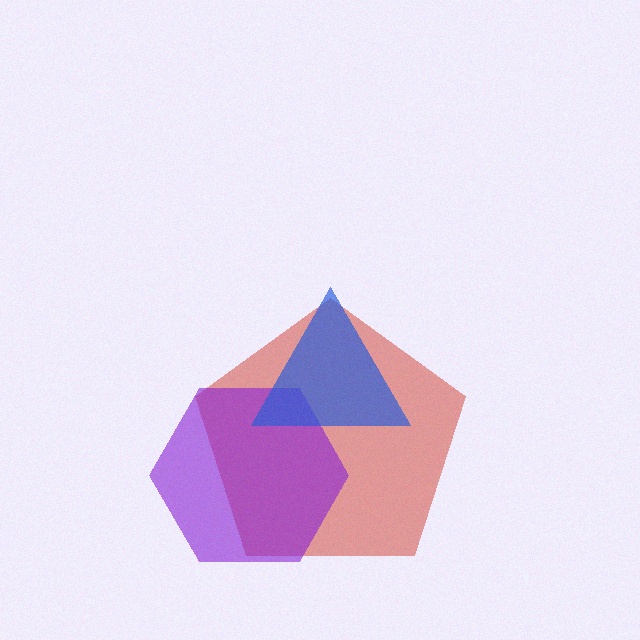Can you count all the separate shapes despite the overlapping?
Yes, there are 3 separate shapes.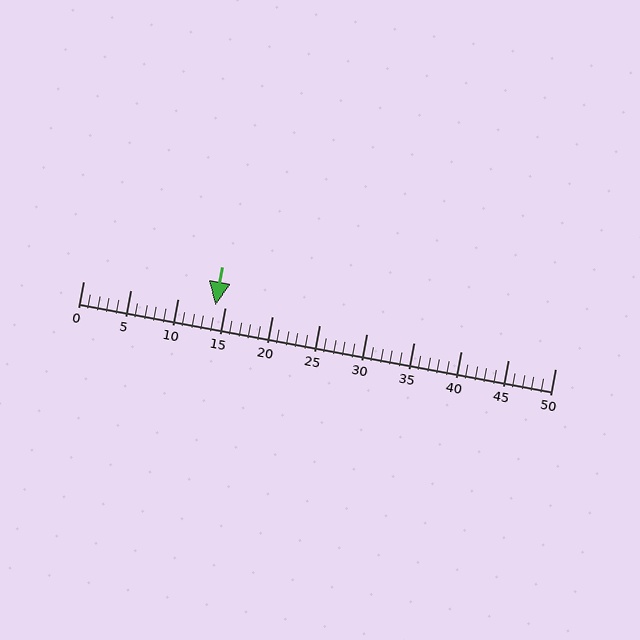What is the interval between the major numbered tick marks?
The major tick marks are spaced 5 units apart.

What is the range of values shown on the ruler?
The ruler shows values from 0 to 50.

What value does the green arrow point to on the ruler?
The green arrow points to approximately 14.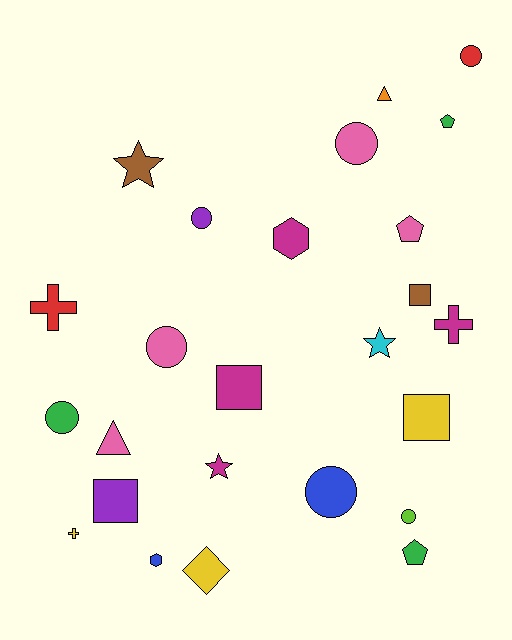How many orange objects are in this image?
There is 1 orange object.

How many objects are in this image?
There are 25 objects.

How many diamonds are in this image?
There is 1 diamond.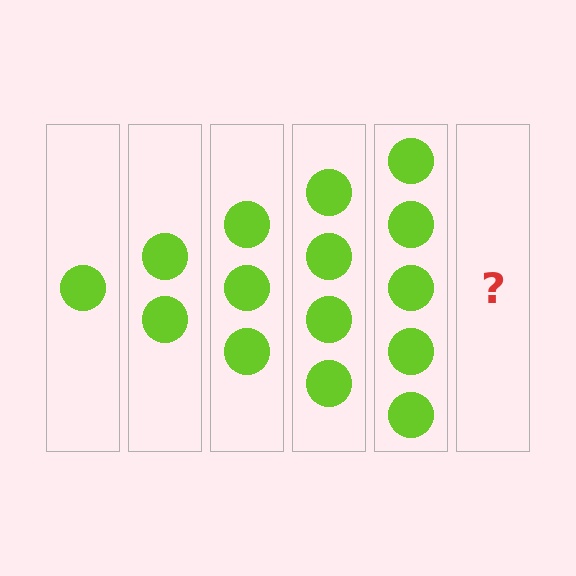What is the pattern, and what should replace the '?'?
The pattern is that each step adds one more circle. The '?' should be 6 circles.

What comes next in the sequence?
The next element should be 6 circles.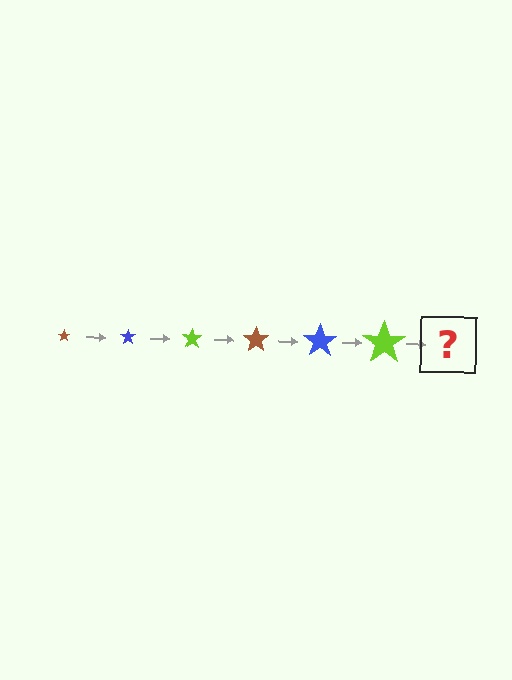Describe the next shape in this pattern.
It should be a brown star, larger than the previous one.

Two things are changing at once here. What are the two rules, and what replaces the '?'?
The two rules are that the star grows larger each step and the color cycles through brown, blue, and lime. The '?' should be a brown star, larger than the previous one.